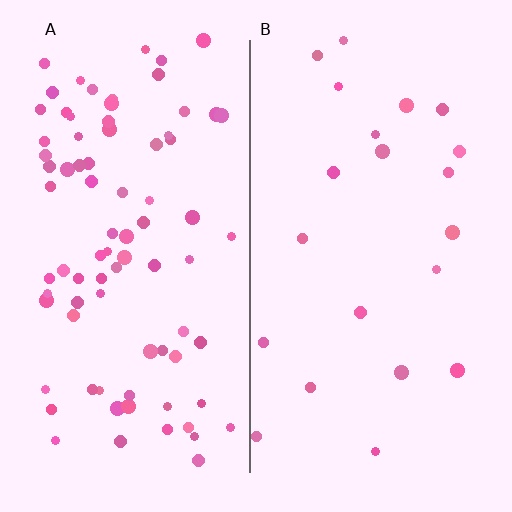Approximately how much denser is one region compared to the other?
Approximately 3.9× — region A over region B.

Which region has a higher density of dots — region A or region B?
A (the left).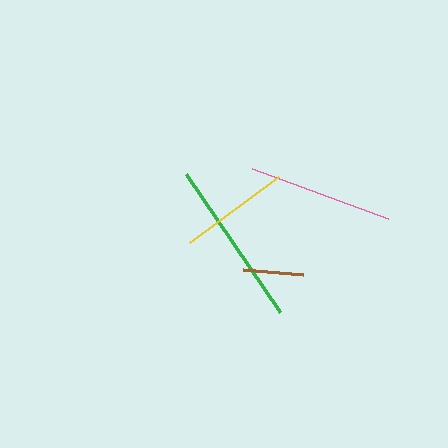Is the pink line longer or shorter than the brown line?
The pink line is longer than the brown line.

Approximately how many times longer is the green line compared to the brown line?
The green line is approximately 2.8 times the length of the brown line.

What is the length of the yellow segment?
The yellow segment is approximately 111 pixels long.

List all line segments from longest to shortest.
From longest to shortest: green, pink, yellow, brown.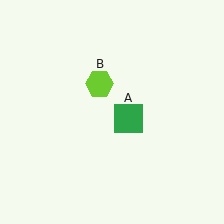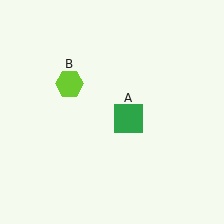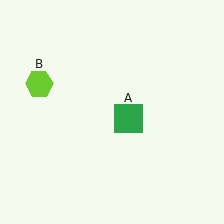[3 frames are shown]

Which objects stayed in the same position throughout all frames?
Green square (object A) remained stationary.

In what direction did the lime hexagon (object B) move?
The lime hexagon (object B) moved left.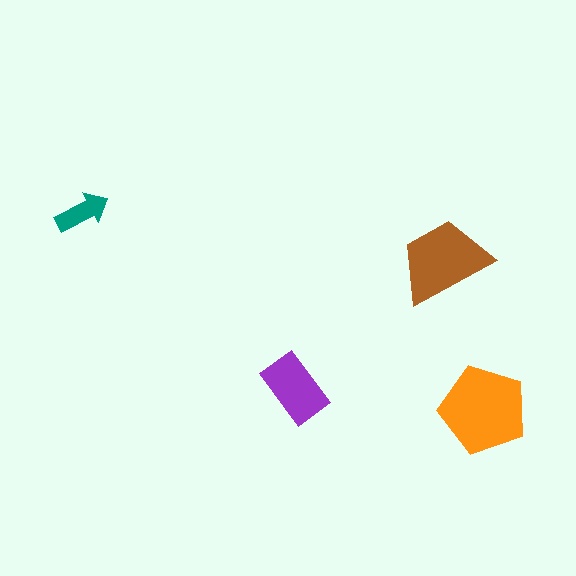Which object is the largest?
The orange pentagon.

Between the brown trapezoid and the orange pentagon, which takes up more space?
The orange pentagon.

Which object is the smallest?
The teal arrow.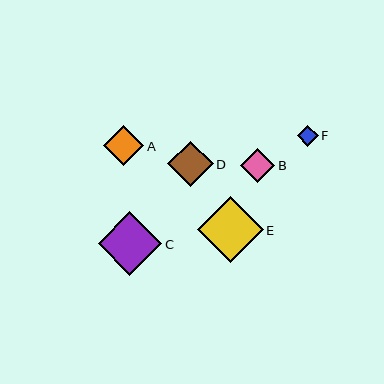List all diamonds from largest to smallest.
From largest to smallest: E, C, D, A, B, F.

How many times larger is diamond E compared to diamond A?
Diamond E is approximately 1.6 times the size of diamond A.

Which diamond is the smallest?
Diamond F is the smallest with a size of approximately 21 pixels.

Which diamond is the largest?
Diamond E is the largest with a size of approximately 66 pixels.